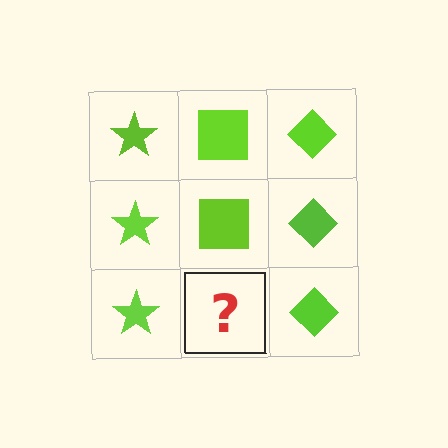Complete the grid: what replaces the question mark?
The question mark should be replaced with a lime square.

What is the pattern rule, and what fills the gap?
The rule is that each column has a consistent shape. The gap should be filled with a lime square.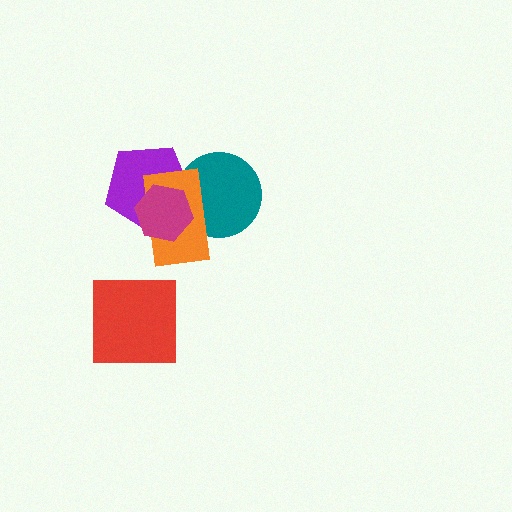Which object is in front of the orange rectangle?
The magenta hexagon is in front of the orange rectangle.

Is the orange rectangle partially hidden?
Yes, it is partially covered by another shape.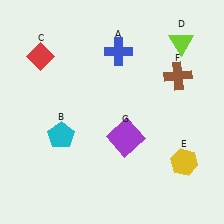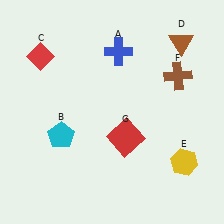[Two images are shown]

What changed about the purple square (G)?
In Image 1, G is purple. In Image 2, it changed to red.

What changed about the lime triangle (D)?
In Image 1, D is lime. In Image 2, it changed to brown.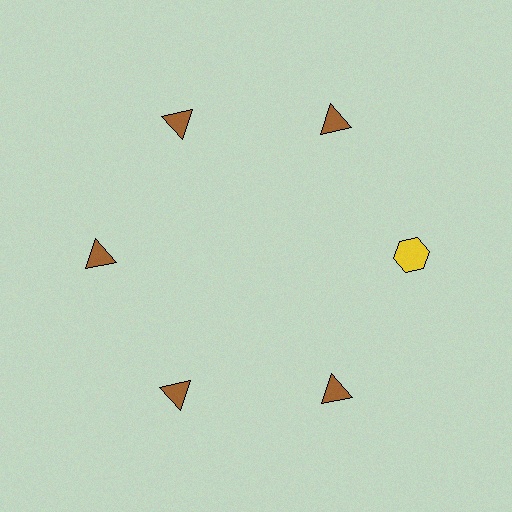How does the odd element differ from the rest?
It differs in both color (yellow instead of brown) and shape (hexagon instead of triangle).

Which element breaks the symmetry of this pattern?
The yellow hexagon at roughly the 3 o'clock position breaks the symmetry. All other shapes are brown triangles.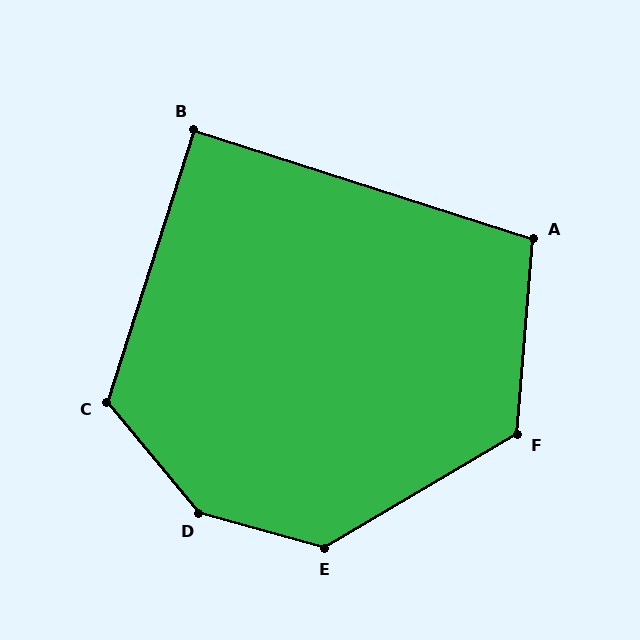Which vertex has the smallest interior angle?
B, at approximately 90 degrees.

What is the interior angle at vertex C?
Approximately 123 degrees (obtuse).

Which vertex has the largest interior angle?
D, at approximately 145 degrees.